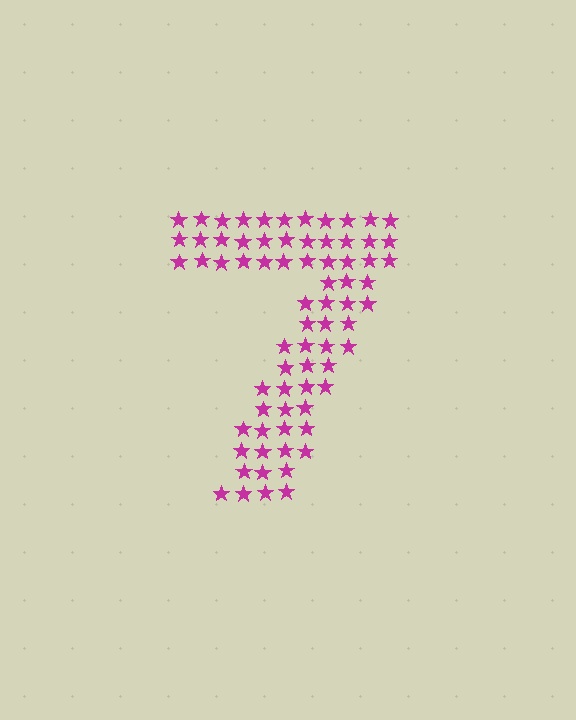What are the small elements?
The small elements are stars.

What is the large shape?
The large shape is the digit 7.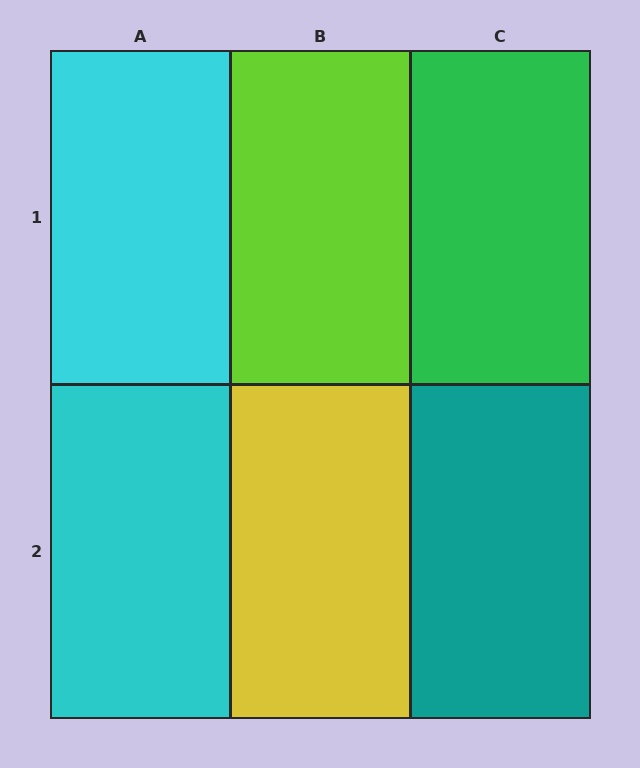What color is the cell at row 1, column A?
Cyan.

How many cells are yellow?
1 cell is yellow.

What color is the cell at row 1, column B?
Lime.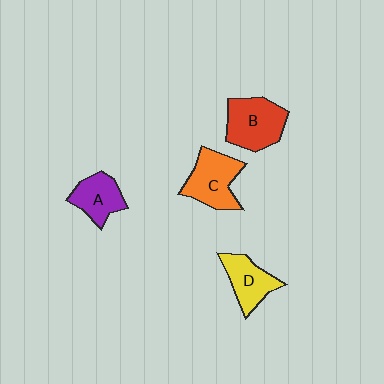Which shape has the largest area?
Shape B (red).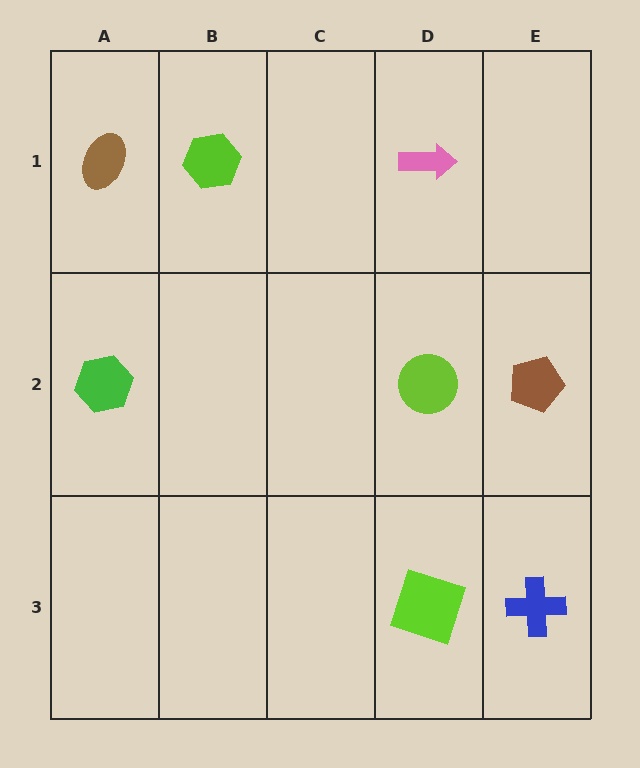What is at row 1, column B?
A lime hexagon.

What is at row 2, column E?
A brown pentagon.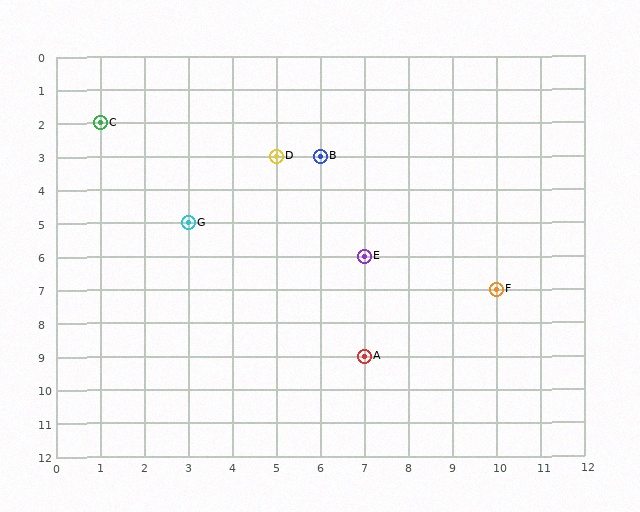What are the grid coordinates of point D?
Point D is at grid coordinates (5, 3).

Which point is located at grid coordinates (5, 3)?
Point D is at (5, 3).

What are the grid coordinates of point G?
Point G is at grid coordinates (3, 5).